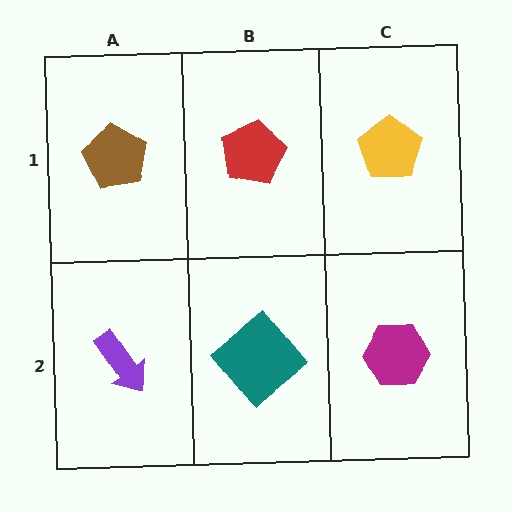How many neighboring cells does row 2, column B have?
3.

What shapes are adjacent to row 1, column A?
A purple arrow (row 2, column A), a red pentagon (row 1, column B).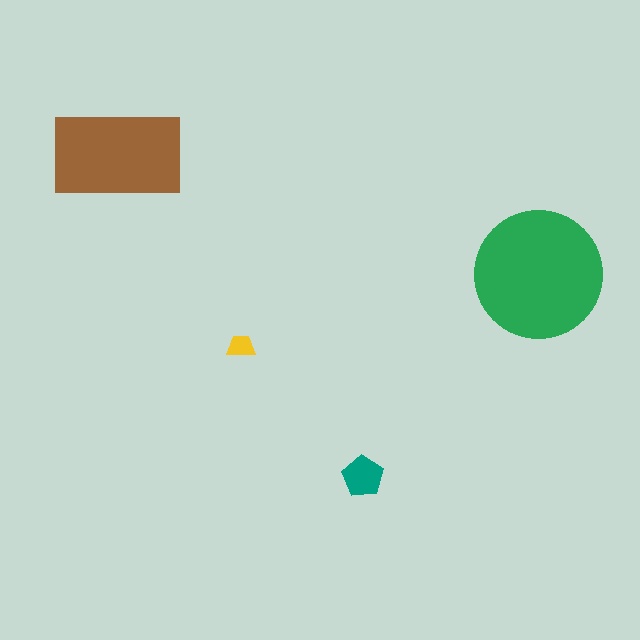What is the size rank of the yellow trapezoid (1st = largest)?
4th.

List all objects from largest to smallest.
The green circle, the brown rectangle, the teal pentagon, the yellow trapezoid.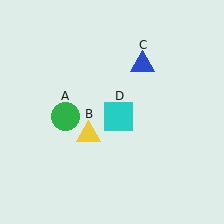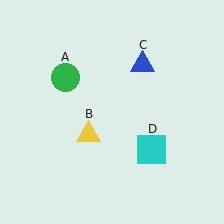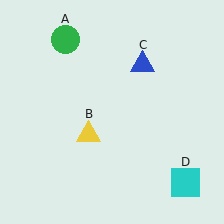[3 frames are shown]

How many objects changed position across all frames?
2 objects changed position: green circle (object A), cyan square (object D).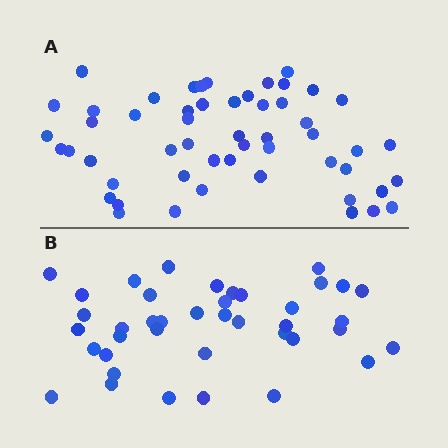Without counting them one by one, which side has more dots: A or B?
Region A (the top region) has more dots.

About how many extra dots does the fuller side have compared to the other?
Region A has approximately 15 more dots than region B.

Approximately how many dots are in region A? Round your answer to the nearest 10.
About 50 dots. (The exact count is 53, which rounds to 50.)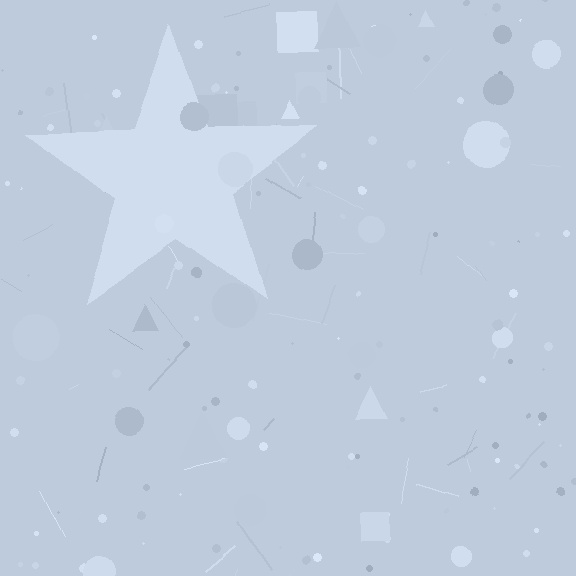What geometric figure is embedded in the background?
A star is embedded in the background.